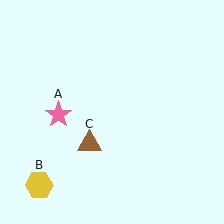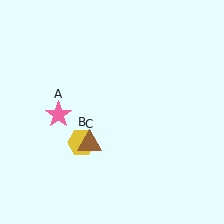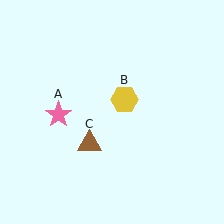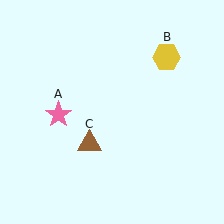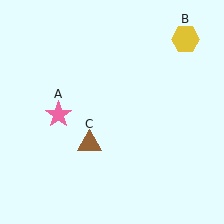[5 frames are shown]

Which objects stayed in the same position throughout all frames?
Pink star (object A) and brown triangle (object C) remained stationary.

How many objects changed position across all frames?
1 object changed position: yellow hexagon (object B).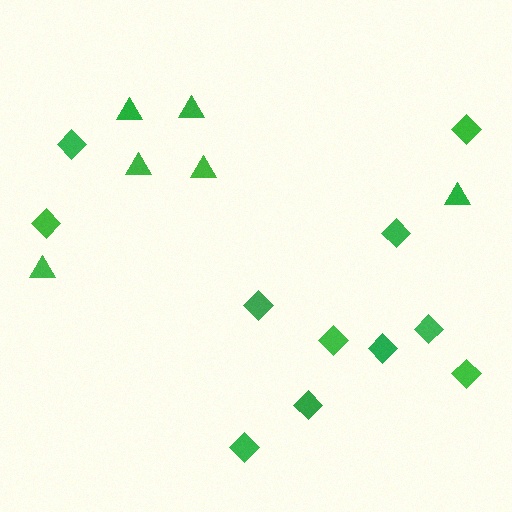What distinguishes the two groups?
There are 2 groups: one group of diamonds (11) and one group of triangles (6).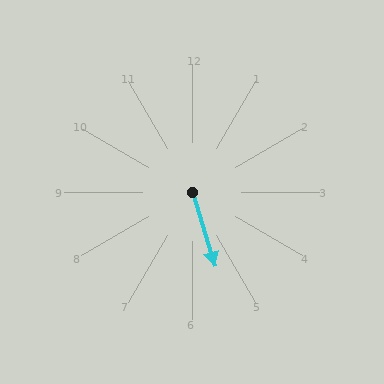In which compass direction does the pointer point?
South.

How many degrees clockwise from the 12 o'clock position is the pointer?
Approximately 163 degrees.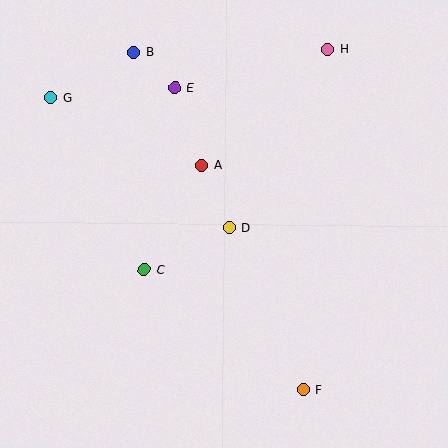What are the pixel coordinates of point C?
Point C is at (144, 270).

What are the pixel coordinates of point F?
Point F is at (303, 390).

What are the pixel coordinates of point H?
Point H is at (328, 49).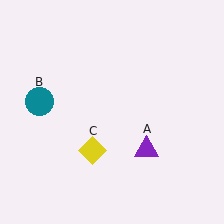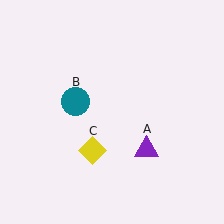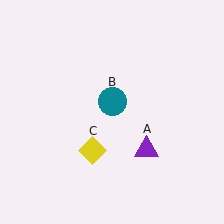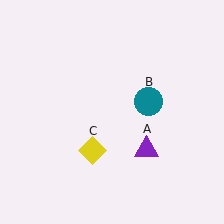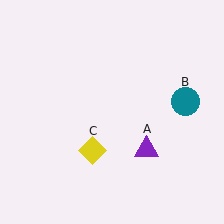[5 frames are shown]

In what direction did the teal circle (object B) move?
The teal circle (object B) moved right.